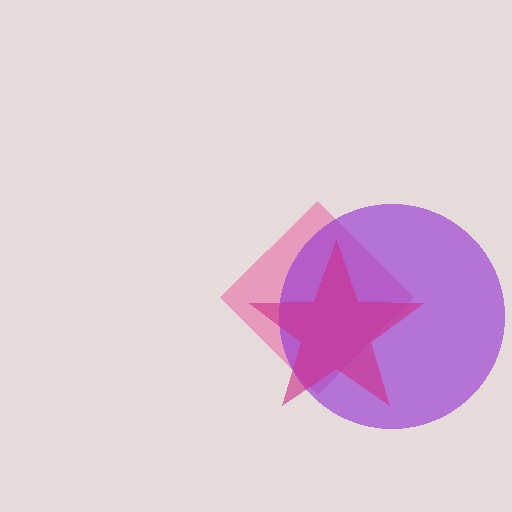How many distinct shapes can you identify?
There are 3 distinct shapes: a pink diamond, a purple circle, a magenta star.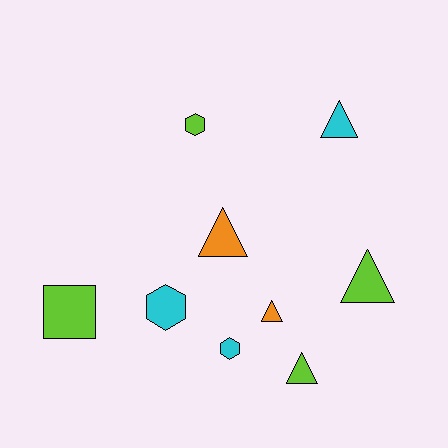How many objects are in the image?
There are 9 objects.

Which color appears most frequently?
Lime, with 4 objects.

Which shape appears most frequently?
Triangle, with 5 objects.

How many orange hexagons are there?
There are no orange hexagons.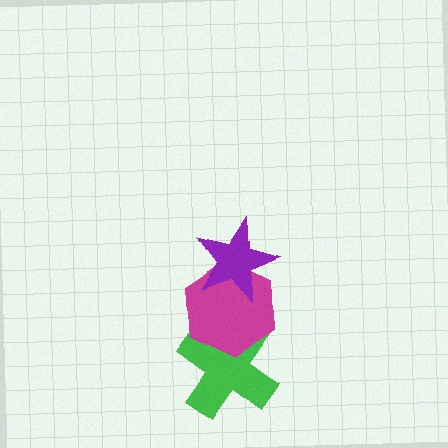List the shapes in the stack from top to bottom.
From top to bottom: the purple star, the magenta hexagon, the green cross.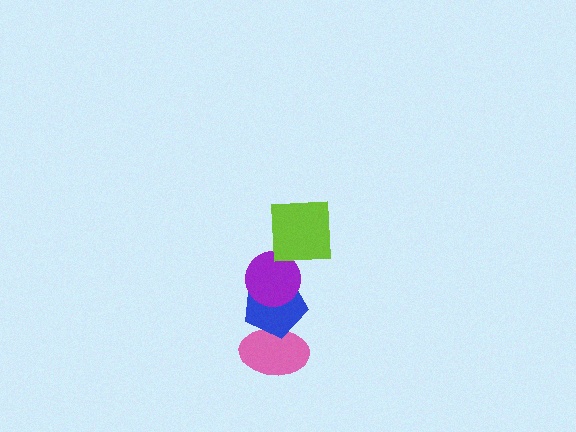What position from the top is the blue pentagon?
The blue pentagon is 3rd from the top.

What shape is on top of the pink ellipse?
The blue pentagon is on top of the pink ellipse.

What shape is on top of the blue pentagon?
The purple circle is on top of the blue pentagon.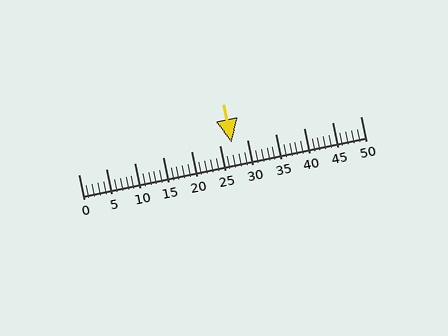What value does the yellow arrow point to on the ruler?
The yellow arrow points to approximately 27.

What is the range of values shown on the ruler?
The ruler shows values from 0 to 50.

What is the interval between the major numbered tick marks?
The major tick marks are spaced 5 units apart.